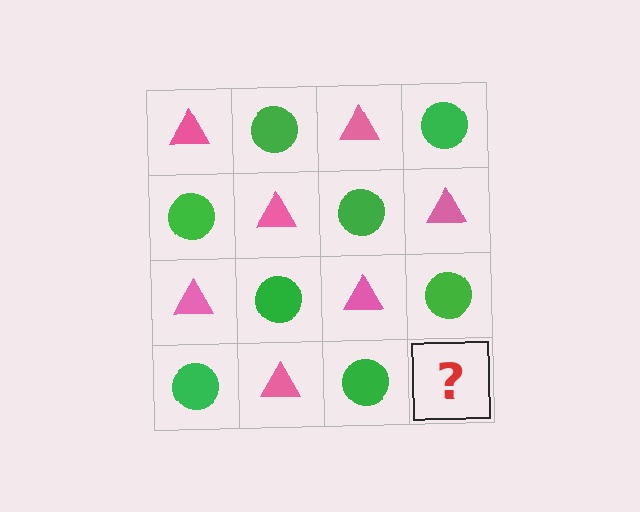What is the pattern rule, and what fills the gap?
The rule is that it alternates pink triangle and green circle in a checkerboard pattern. The gap should be filled with a pink triangle.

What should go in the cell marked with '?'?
The missing cell should contain a pink triangle.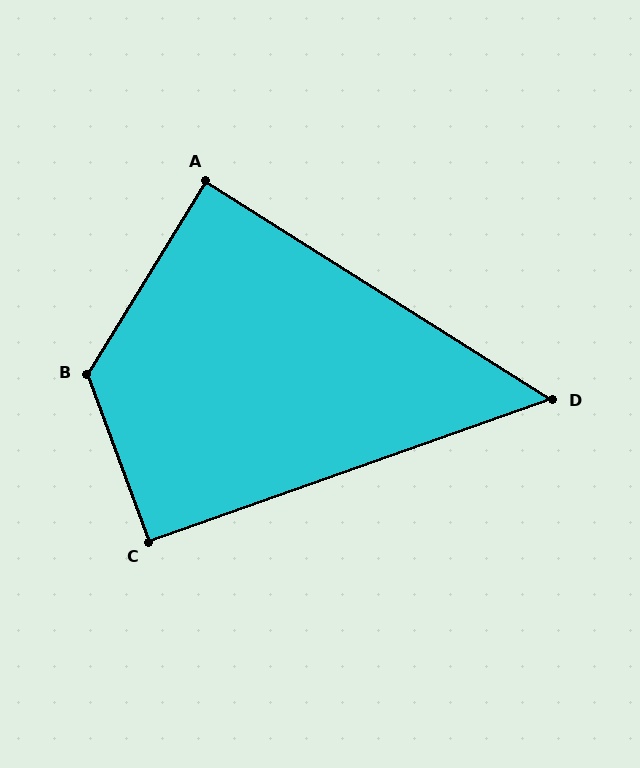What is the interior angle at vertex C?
Approximately 91 degrees (approximately right).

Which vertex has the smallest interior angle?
D, at approximately 52 degrees.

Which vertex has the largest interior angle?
B, at approximately 128 degrees.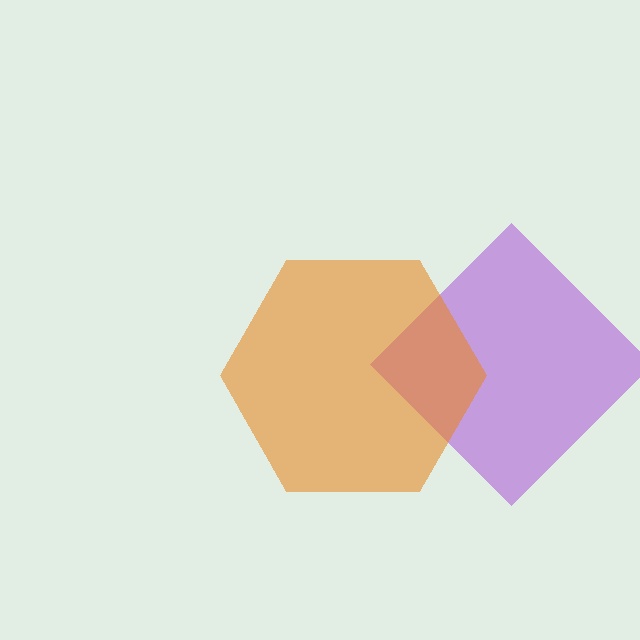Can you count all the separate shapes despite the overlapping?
Yes, there are 2 separate shapes.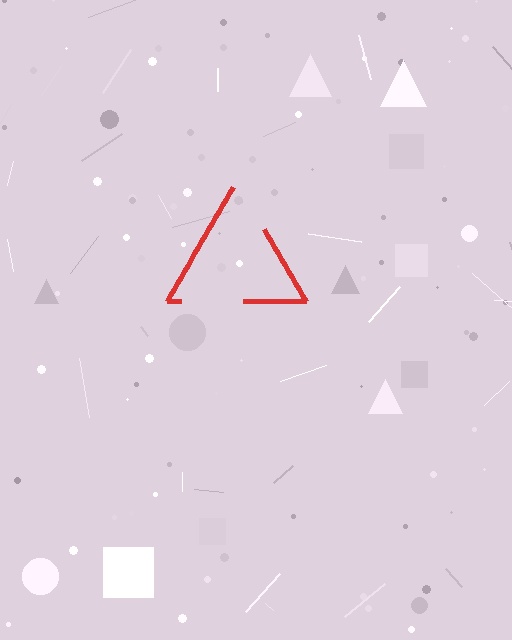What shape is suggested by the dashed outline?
The dashed outline suggests a triangle.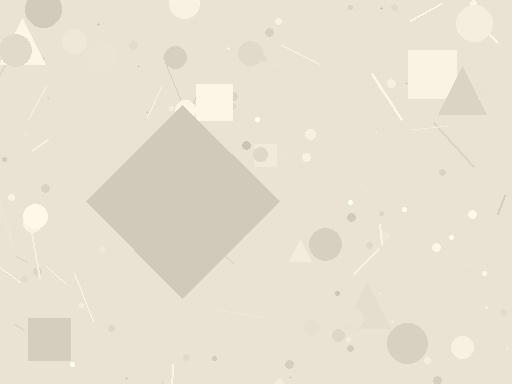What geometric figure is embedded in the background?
A diamond is embedded in the background.